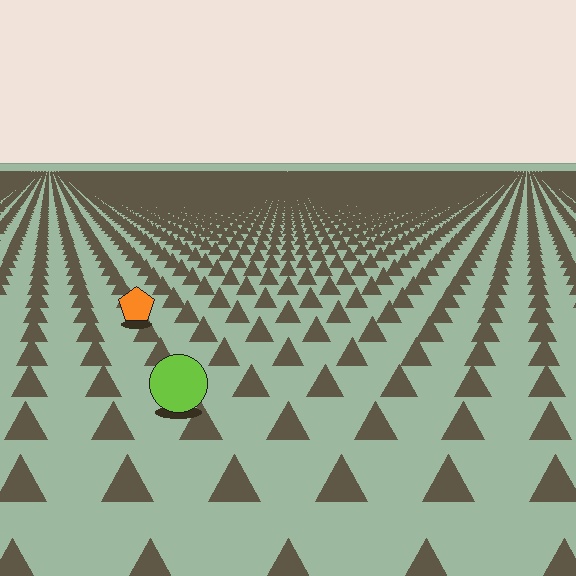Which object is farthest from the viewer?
The orange pentagon is farthest from the viewer. It appears smaller and the ground texture around it is denser.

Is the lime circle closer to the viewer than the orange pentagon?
Yes. The lime circle is closer — you can tell from the texture gradient: the ground texture is coarser near it.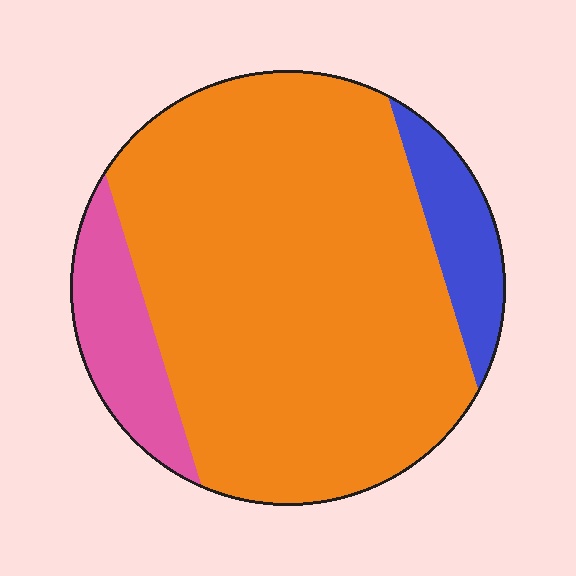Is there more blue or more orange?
Orange.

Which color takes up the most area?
Orange, at roughly 80%.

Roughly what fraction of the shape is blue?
Blue takes up less than a sixth of the shape.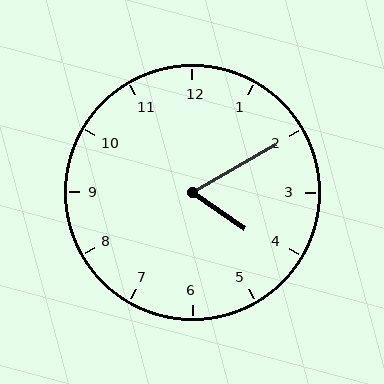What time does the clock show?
4:10.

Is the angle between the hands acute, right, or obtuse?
It is acute.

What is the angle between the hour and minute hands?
Approximately 65 degrees.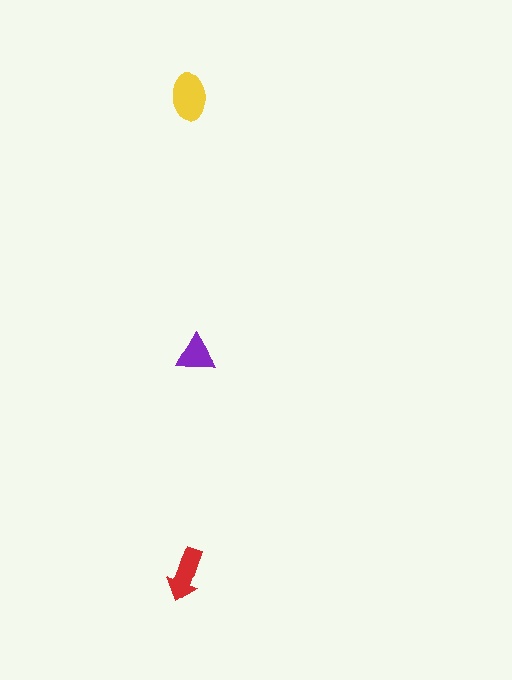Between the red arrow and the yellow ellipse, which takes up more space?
The yellow ellipse.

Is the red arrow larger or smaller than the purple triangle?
Larger.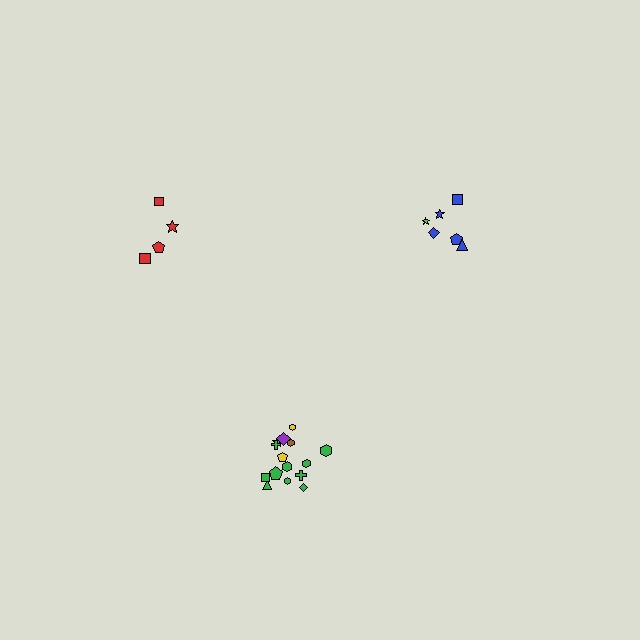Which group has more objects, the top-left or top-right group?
The top-right group.